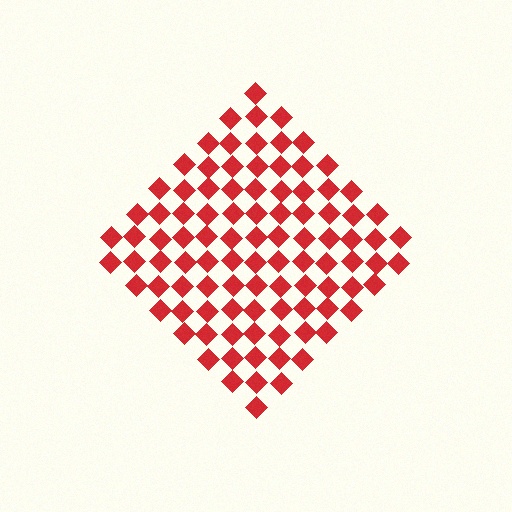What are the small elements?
The small elements are diamonds.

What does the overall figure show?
The overall figure shows a diamond.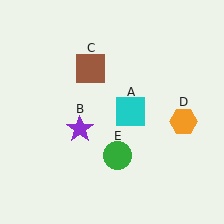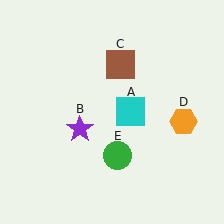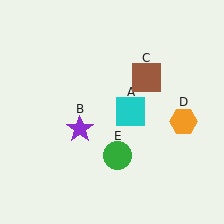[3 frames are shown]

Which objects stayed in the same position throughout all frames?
Cyan square (object A) and purple star (object B) and orange hexagon (object D) and green circle (object E) remained stationary.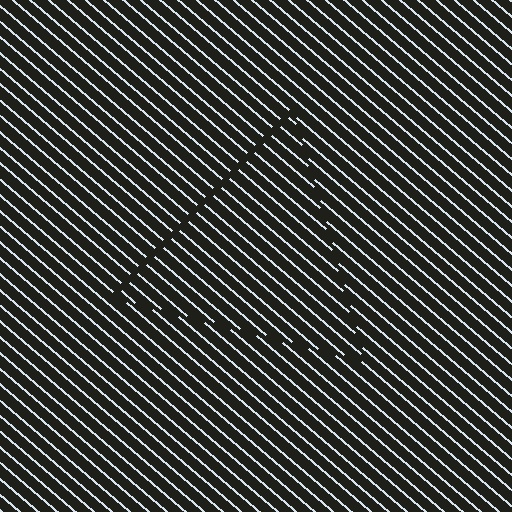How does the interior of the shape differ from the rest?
The interior of the shape contains the same grating, shifted by half a period — the contour is defined by the phase discontinuity where line-ends from the inner and outer gratings abut.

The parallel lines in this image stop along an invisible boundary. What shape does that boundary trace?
An illusory triangle. The interior of the shape contains the same grating, shifted by half a period — the contour is defined by the phase discontinuity where line-ends from the inner and outer gratings abut.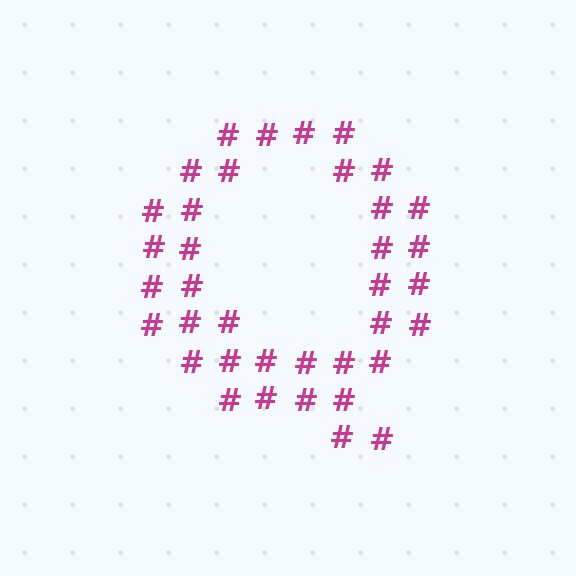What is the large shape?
The large shape is the letter Q.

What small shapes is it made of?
It is made of small hash symbols.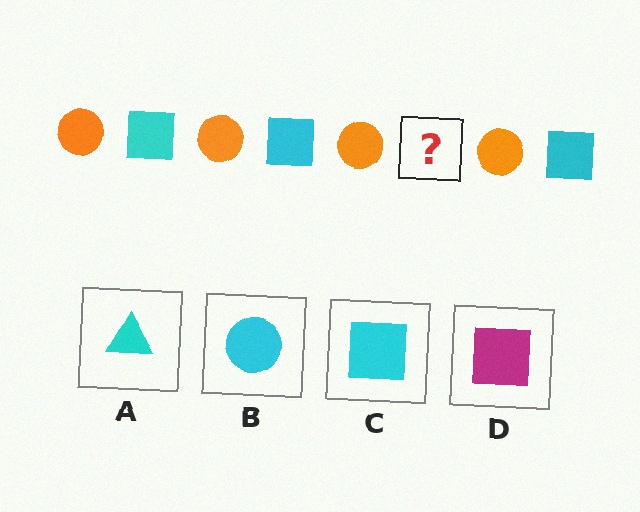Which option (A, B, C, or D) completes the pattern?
C.